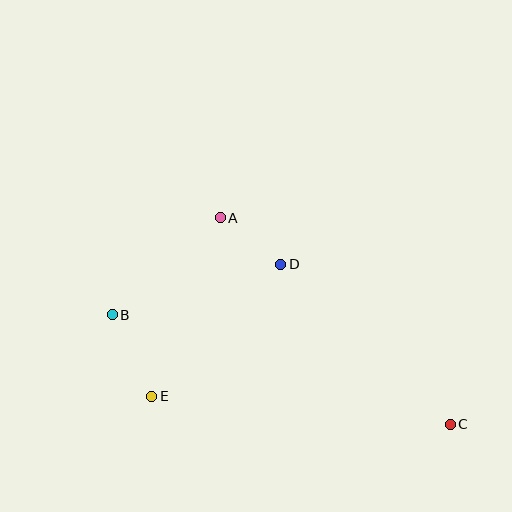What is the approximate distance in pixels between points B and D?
The distance between B and D is approximately 176 pixels.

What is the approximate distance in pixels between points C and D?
The distance between C and D is approximately 233 pixels.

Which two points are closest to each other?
Points A and D are closest to each other.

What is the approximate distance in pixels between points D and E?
The distance between D and E is approximately 185 pixels.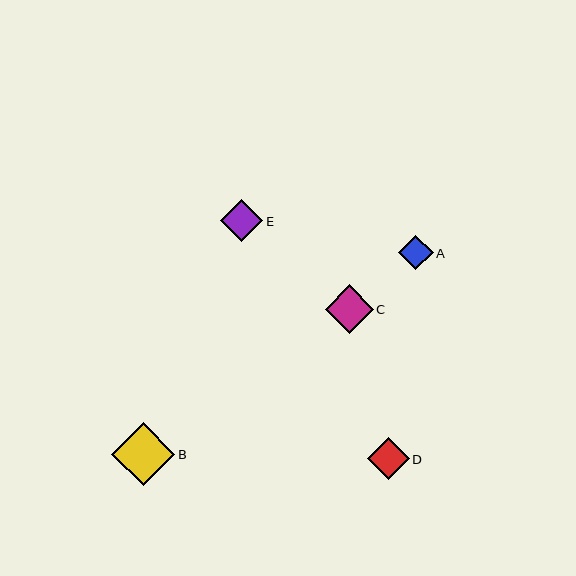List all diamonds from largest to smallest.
From largest to smallest: B, C, D, E, A.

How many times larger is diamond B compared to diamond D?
Diamond B is approximately 1.5 times the size of diamond D.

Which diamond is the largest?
Diamond B is the largest with a size of approximately 63 pixels.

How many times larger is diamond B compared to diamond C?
Diamond B is approximately 1.3 times the size of diamond C.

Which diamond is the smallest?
Diamond A is the smallest with a size of approximately 35 pixels.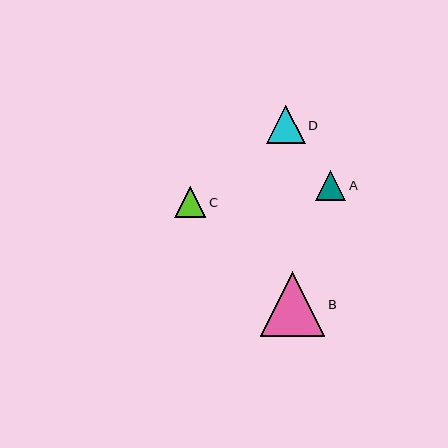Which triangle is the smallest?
Triangle A is the smallest with a size of approximately 30 pixels.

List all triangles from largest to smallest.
From largest to smallest: B, D, C, A.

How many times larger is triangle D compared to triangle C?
Triangle D is approximately 1.3 times the size of triangle C.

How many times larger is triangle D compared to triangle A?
Triangle D is approximately 1.3 times the size of triangle A.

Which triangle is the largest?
Triangle B is the largest with a size of approximately 65 pixels.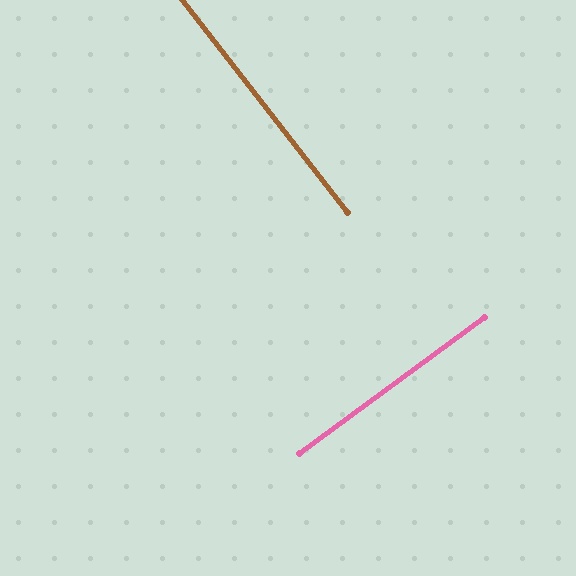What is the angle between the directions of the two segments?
Approximately 89 degrees.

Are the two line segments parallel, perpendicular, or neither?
Perpendicular — they meet at approximately 89°.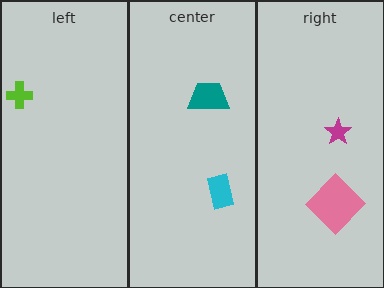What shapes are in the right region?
The pink diamond, the magenta star.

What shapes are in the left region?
The lime cross.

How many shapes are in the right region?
2.